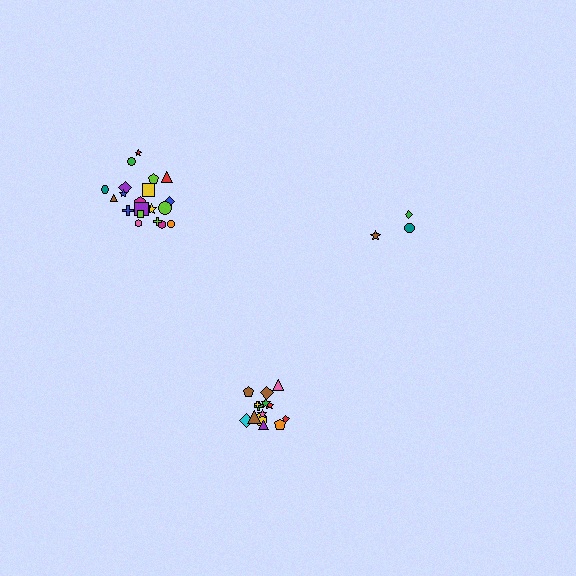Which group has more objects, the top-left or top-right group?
The top-left group.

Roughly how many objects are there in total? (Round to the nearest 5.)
Roughly 40 objects in total.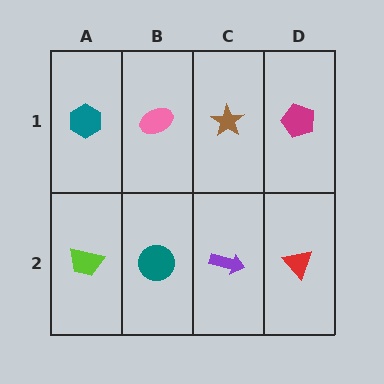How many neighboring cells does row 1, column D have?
2.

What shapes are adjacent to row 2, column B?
A pink ellipse (row 1, column B), a lime trapezoid (row 2, column A), a purple arrow (row 2, column C).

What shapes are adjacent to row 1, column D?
A red triangle (row 2, column D), a brown star (row 1, column C).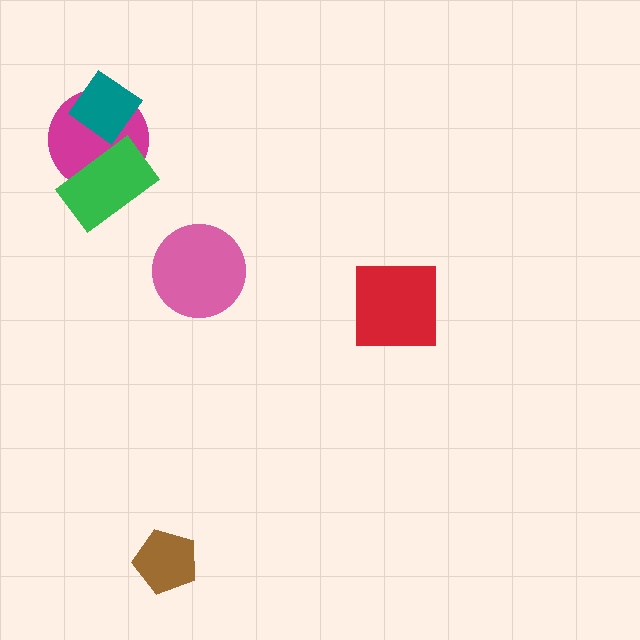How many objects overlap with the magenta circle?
2 objects overlap with the magenta circle.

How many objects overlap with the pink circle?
0 objects overlap with the pink circle.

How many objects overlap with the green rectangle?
1 object overlaps with the green rectangle.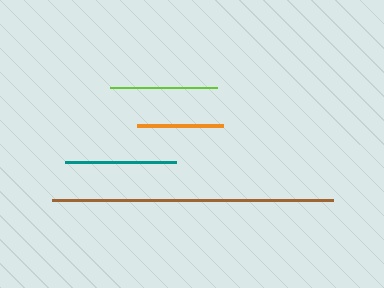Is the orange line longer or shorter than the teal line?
The teal line is longer than the orange line.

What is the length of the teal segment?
The teal segment is approximately 111 pixels long.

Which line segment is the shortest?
The orange line is the shortest at approximately 87 pixels.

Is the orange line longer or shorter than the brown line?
The brown line is longer than the orange line.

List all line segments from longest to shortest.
From longest to shortest: brown, teal, lime, orange.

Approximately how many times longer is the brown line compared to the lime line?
The brown line is approximately 2.6 times the length of the lime line.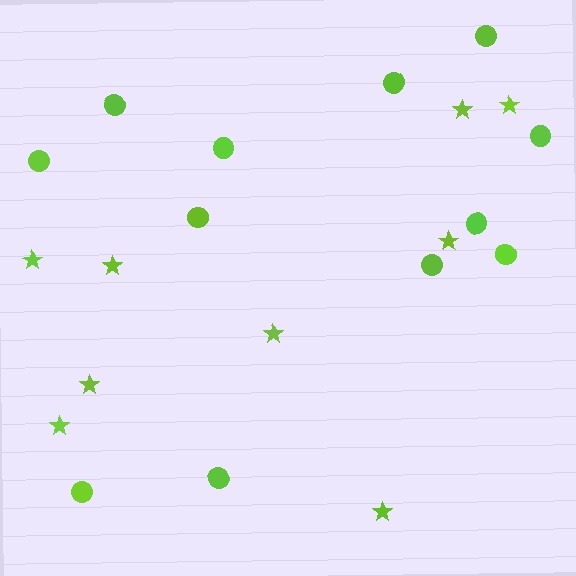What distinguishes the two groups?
There are 2 groups: one group of circles (12) and one group of stars (9).